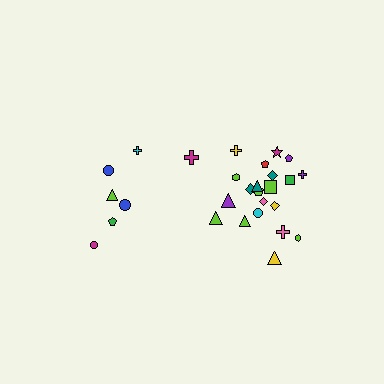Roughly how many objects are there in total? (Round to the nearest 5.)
Roughly 30 objects in total.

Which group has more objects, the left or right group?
The right group.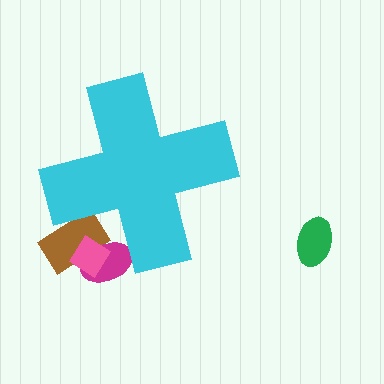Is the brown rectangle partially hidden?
Yes, the brown rectangle is partially hidden behind the cyan cross.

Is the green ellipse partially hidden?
No, the green ellipse is fully visible.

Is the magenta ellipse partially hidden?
Yes, the magenta ellipse is partially hidden behind the cyan cross.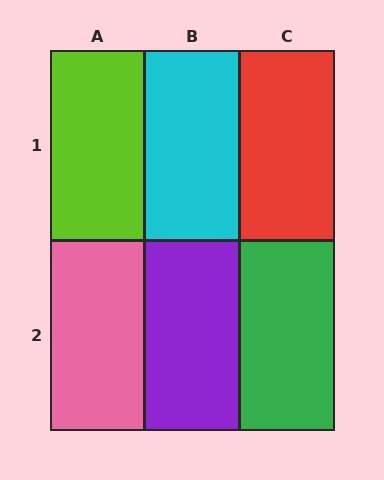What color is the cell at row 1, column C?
Red.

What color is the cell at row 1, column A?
Lime.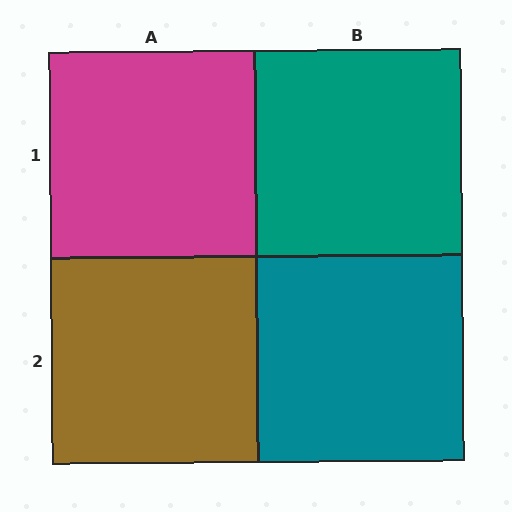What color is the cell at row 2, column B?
Teal.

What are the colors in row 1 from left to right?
Magenta, teal.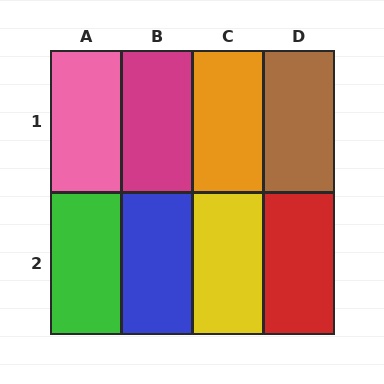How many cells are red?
1 cell is red.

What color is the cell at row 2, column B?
Blue.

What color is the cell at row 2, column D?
Red.